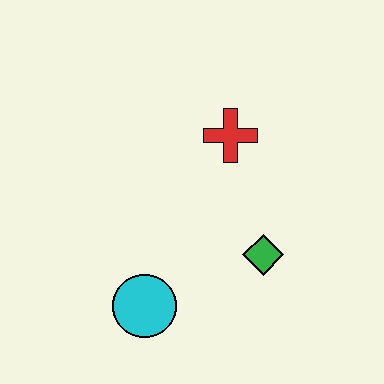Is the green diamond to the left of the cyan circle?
No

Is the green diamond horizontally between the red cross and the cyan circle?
No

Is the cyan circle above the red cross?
No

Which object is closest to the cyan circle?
The green diamond is closest to the cyan circle.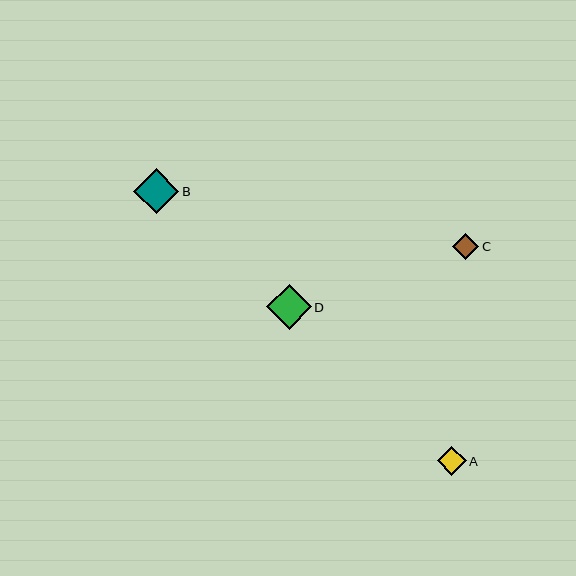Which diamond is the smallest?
Diamond C is the smallest with a size of approximately 26 pixels.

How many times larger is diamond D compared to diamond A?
Diamond D is approximately 1.5 times the size of diamond A.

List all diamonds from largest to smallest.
From largest to smallest: B, D, A, C.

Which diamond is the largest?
Diamond B is the largest with a size of approximately 46 pixels.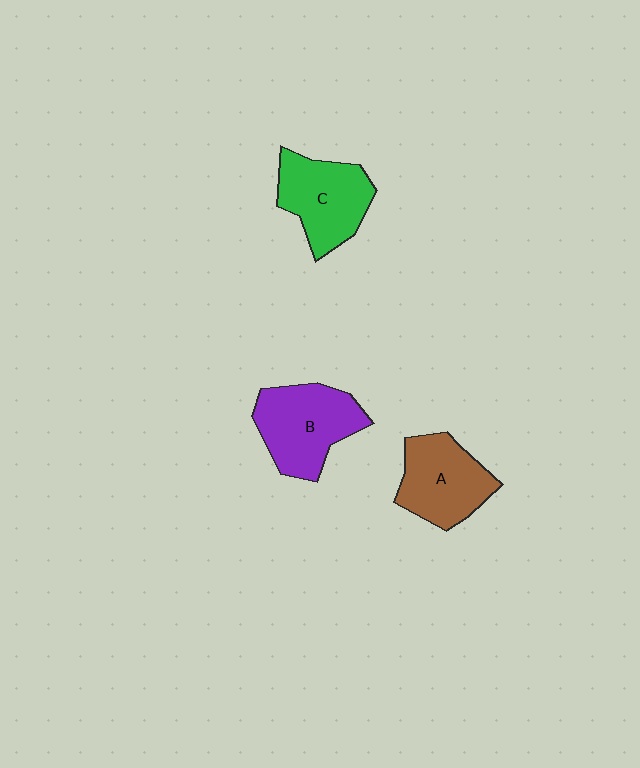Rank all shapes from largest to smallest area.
From largest to smallest: B (purple), C (green), A (brown).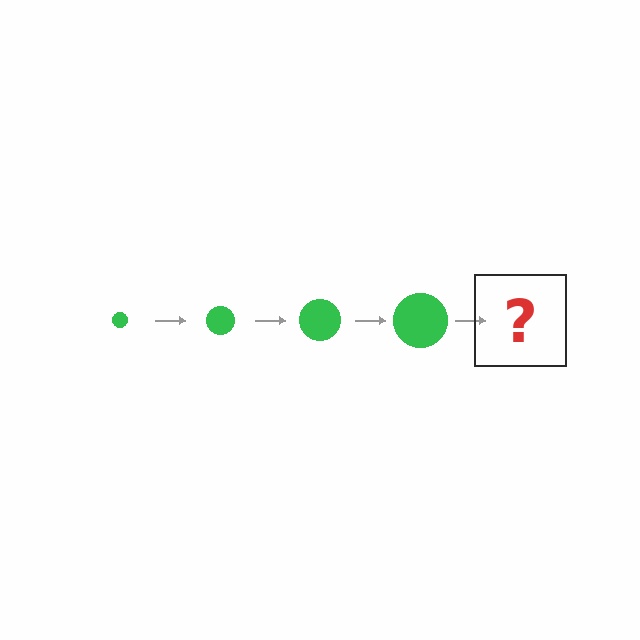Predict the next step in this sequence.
The next step is a green circle, larger than the previous one.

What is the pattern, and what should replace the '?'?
The pattern is that the circle gets progressively larger each step. The '?' should be a green circle, larger than the previous one.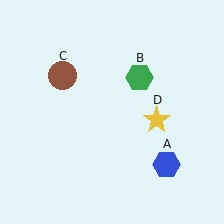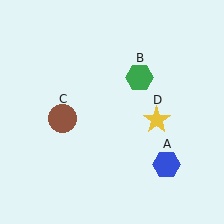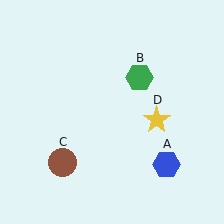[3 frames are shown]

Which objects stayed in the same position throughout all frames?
Blue hexagon (object A) and green hexagon (object B) and yellow star (object D) remained stationary.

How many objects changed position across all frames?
1 object changed position: brown circle (object C).